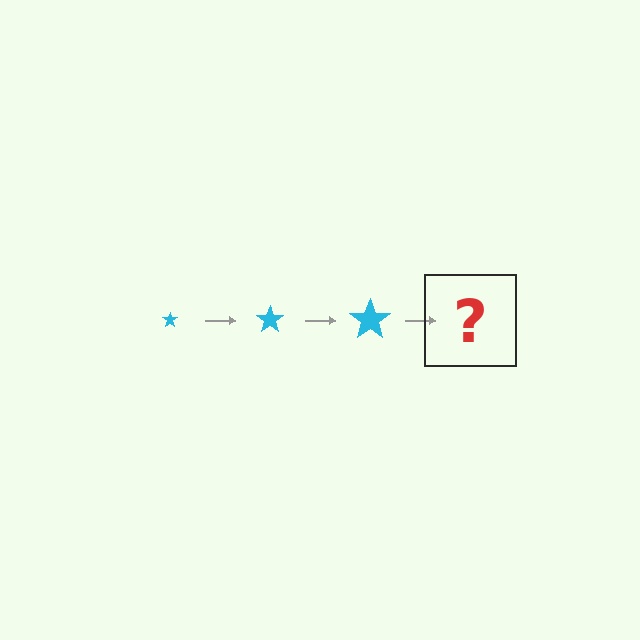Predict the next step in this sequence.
The next step is a cyan star, larger than the previous one.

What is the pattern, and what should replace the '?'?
The pattern is that the star gets progressively larger each step. The '?' should be a cyan star, larger than the previous one.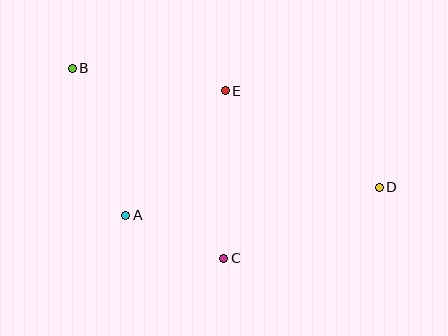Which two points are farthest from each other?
Points B and D are farthest from each other.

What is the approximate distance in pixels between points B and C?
The distance between B and C is approximately 243 pixels.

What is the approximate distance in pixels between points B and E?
The distance between B and E is approximately 154 pixels.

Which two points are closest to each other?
Points A and C are closest to each other.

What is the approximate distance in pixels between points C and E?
The distance between C and E is approximately 168 pixels.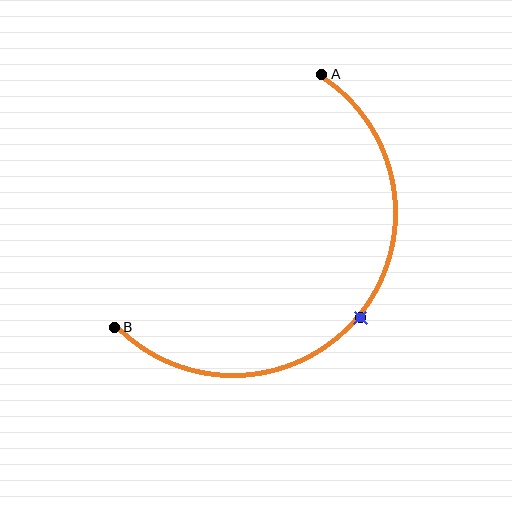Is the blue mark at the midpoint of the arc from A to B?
Yes. The blue mark lies on the arc at equal arc-length from both A and B — it is the arc midpoint.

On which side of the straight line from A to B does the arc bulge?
The arc bulges below and to the right of the straight line connecting A and B.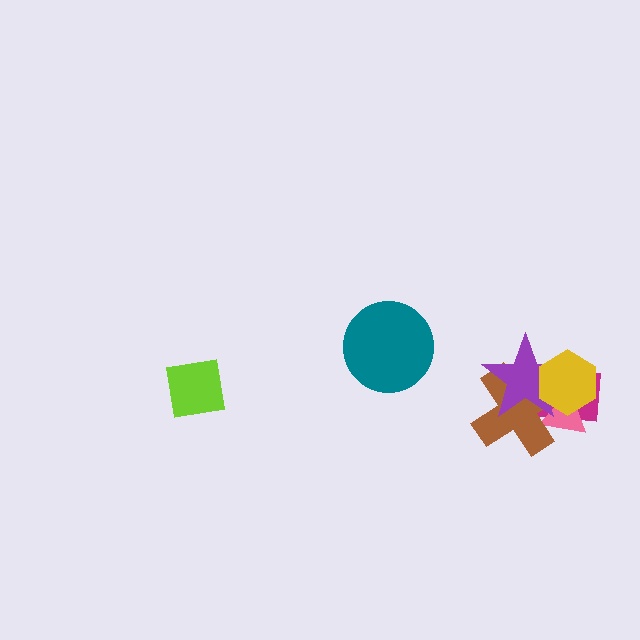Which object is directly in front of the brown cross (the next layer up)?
The purple star is directly in front of the brown cross.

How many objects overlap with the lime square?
0 objects overlap with the lime square.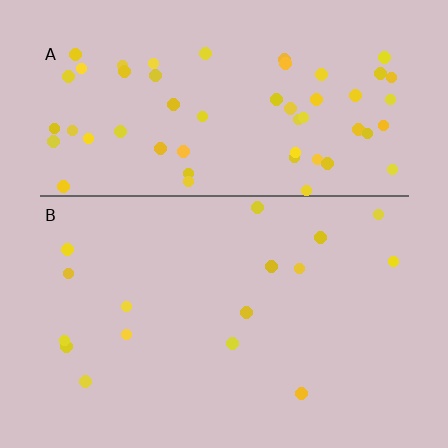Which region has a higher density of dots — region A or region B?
A (the top).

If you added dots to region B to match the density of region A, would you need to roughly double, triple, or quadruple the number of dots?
Approximately quadruple.